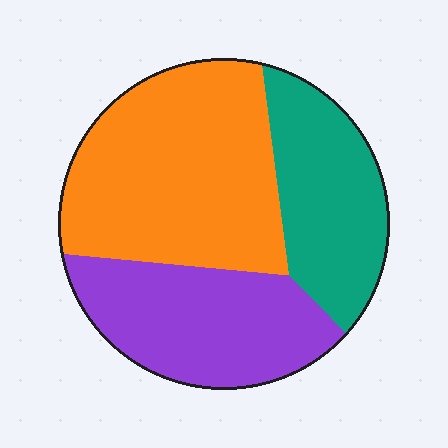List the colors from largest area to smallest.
From largest to smallest: orange, purple, teal.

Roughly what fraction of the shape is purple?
Purple covers roughly 30% of the shape.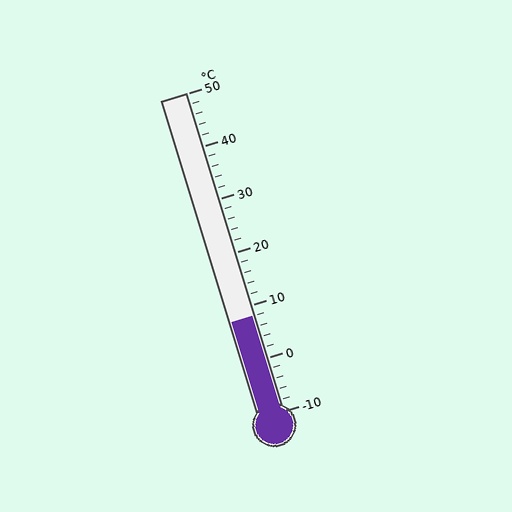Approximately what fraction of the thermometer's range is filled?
The thermometer is filled to approximately 30% of its range.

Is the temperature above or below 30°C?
The temperature is below 30°C.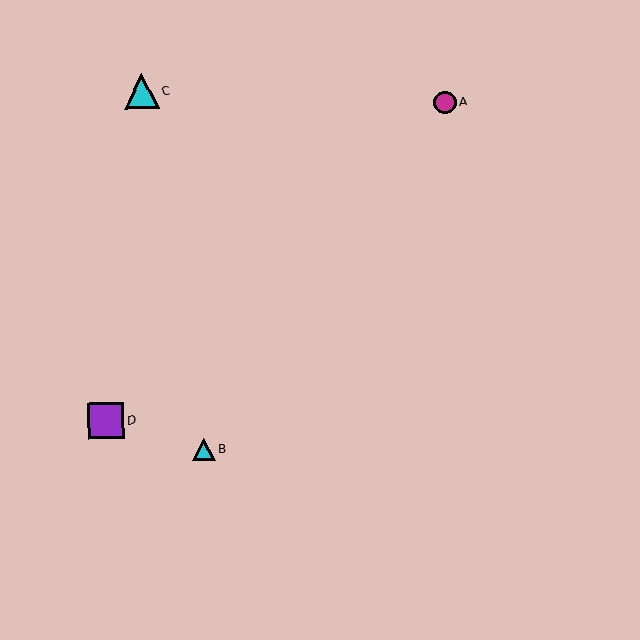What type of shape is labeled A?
Shape A is a magenta circle.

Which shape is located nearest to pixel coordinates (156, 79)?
The cyan triangle (labeled C) at (142, 92) is nearest to that location.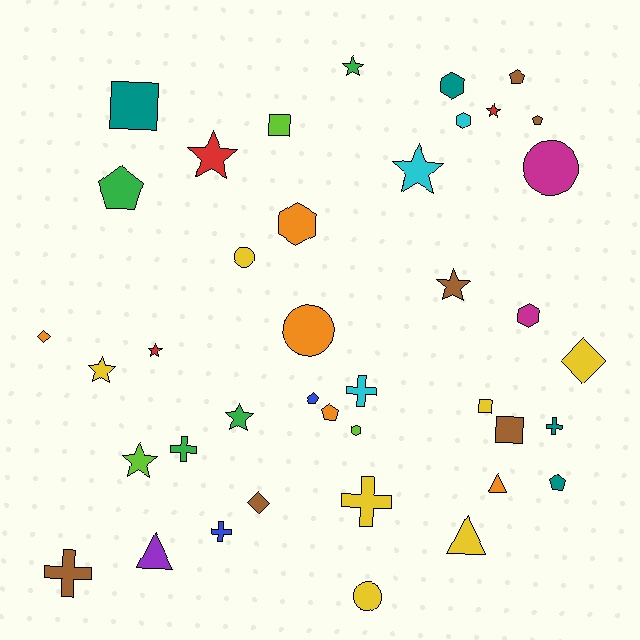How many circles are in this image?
There are 4 circles.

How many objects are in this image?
There are 40 objects.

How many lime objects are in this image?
There are 3 lime objects.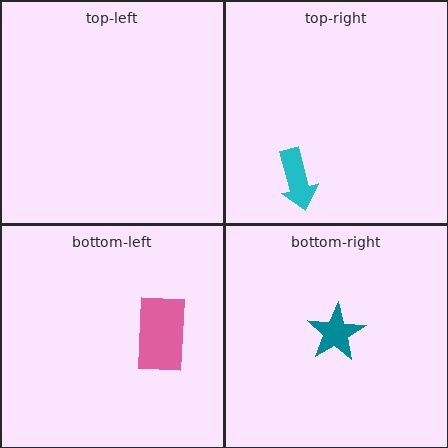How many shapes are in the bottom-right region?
1.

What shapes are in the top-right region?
The cyan arrow.